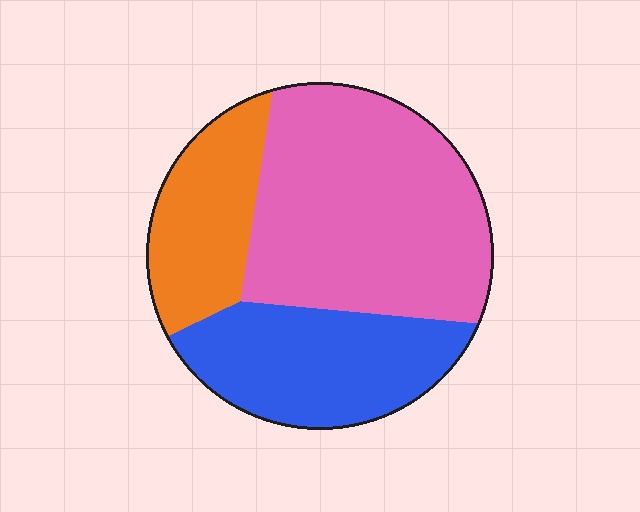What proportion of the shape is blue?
Blue covers 29% of the shape.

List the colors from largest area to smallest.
From largest to smallest: pink, blue, orange.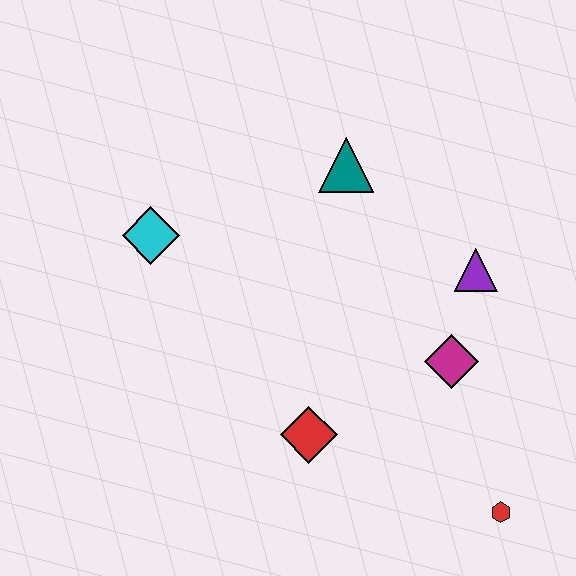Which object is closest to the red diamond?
The magenta diamond is closest to the red diamond.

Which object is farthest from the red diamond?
The teal triangle is farthest from the red diamond.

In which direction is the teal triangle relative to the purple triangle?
The teal triangle is to the left of the purple triangle.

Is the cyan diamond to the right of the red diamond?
No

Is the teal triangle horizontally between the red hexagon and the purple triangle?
No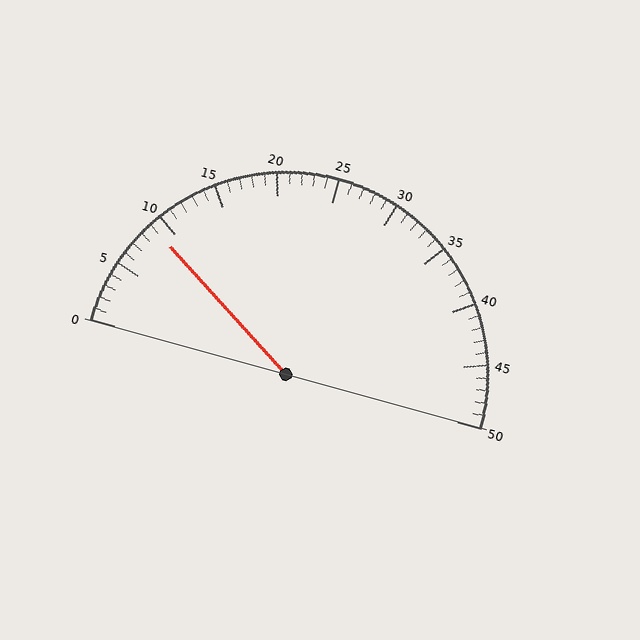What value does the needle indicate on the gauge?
The needle indicates approximately 9.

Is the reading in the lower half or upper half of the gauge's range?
The reading is in the lower half of the range (0 to 50).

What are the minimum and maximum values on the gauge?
The gauge ranges from 0 to 50.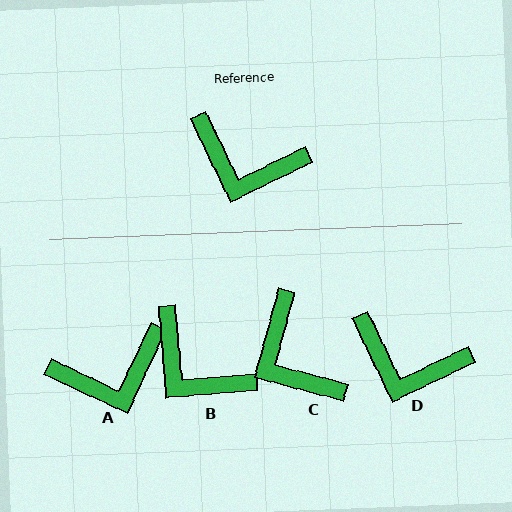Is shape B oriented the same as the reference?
No, it is off by about 21 degrees.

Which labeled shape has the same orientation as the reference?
D.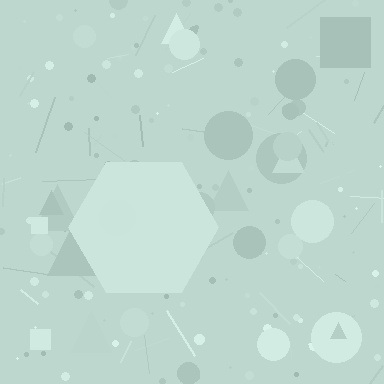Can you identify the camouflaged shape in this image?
The camouflaged shape is a hexagon.